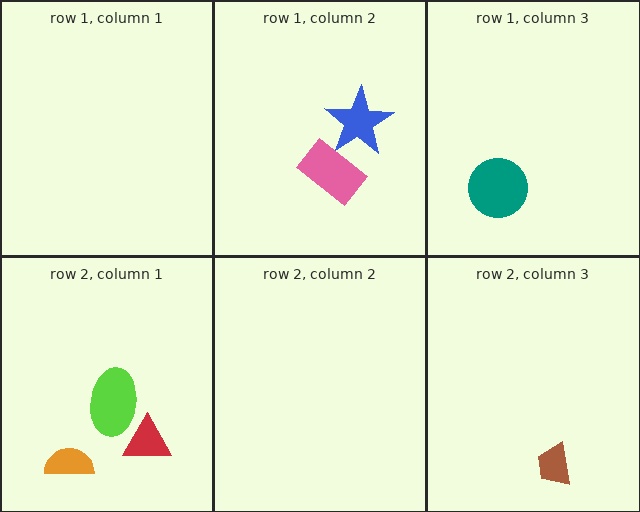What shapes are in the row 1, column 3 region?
The teal circle.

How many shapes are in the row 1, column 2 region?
2.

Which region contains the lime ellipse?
The row 2, column 1 region.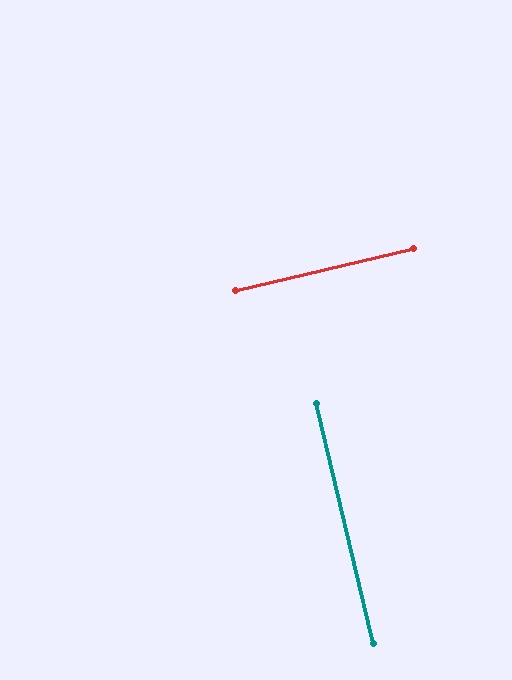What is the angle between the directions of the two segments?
Approximately 90 degrees.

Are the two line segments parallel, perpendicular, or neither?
Perpendicular — they meet at approximately 90°.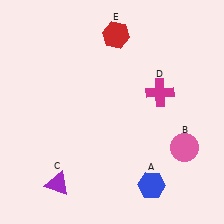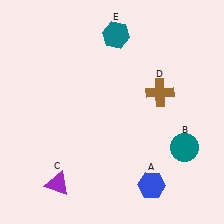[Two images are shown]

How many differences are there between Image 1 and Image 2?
There are 3 differences between the two images.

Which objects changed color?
B changed from pink to teal. D changed from magenta to brown. E changed from red to teal.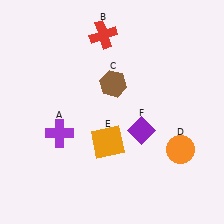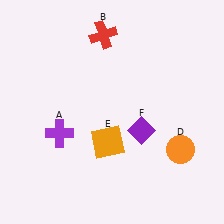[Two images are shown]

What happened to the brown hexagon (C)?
The brown hexagon (C) was removed in Image 2. It was in the top-right area of Image 1.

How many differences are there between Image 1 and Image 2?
There is 1 difference between the two images.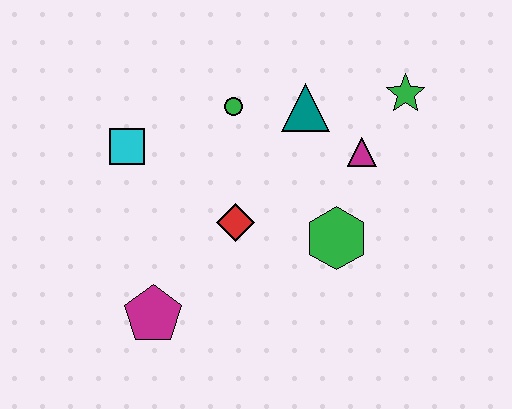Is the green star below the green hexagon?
No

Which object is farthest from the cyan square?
The green star is farthest from the cyan square.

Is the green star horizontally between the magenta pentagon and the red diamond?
No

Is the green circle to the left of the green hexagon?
Yes